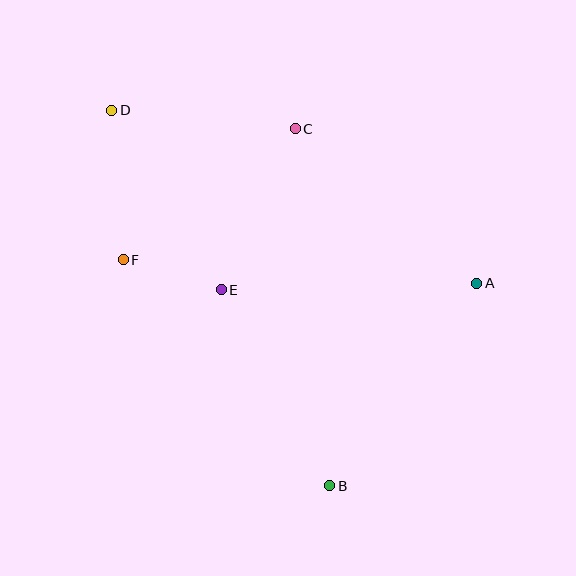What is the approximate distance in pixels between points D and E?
The distance between D and E is approximately 210 pixels.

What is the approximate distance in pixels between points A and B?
The distance between A and B is approximately 250 pixels.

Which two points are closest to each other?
Points E and F are closest to each other.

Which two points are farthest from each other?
Points B and D are farthest from each other.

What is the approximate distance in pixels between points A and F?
The distance between A and F is approximately 354 pixels.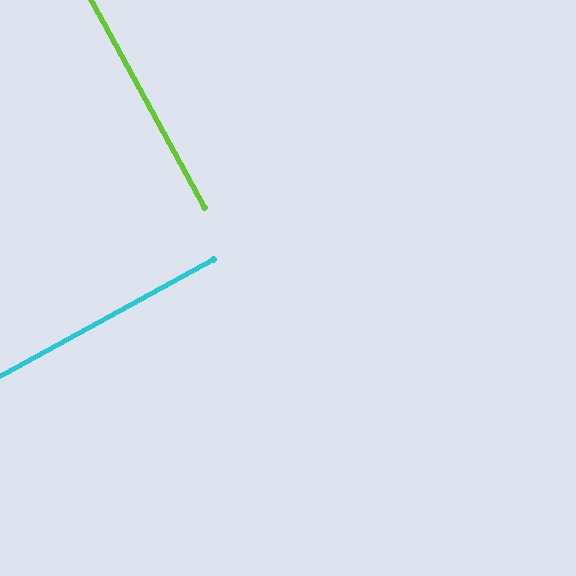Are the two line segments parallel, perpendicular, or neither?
Perpendicular — they meet at approximately 90°.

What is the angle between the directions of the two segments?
Approximately 90 degrees.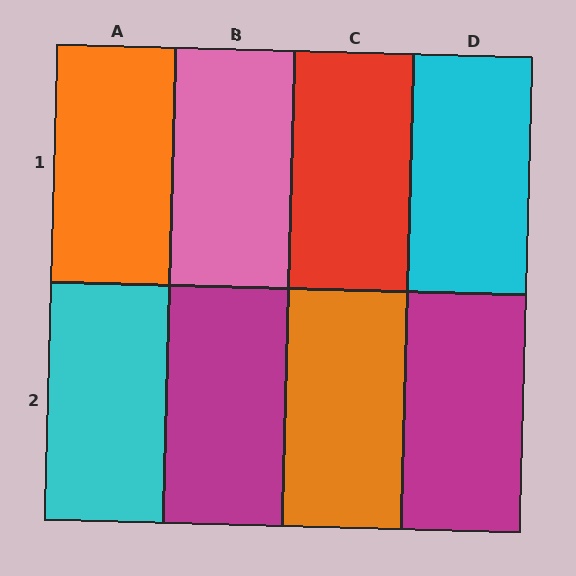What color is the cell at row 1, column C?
Red.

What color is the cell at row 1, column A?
Orange.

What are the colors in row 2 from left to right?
Cyan, magenta, orange, magenta.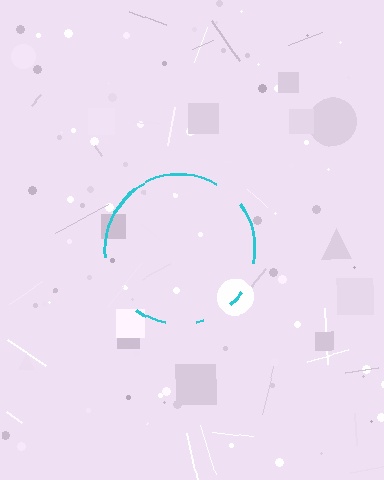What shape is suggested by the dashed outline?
The dashed outline suggests a circle.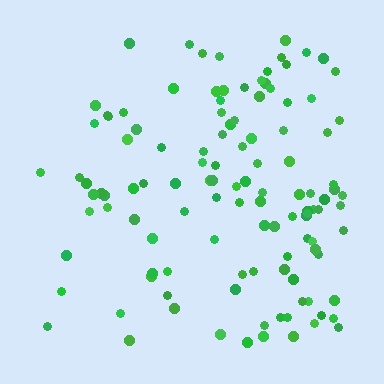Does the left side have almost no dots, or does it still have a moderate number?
Still a moderate number, just noticeably fewer than the right.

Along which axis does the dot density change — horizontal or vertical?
Horizontal.